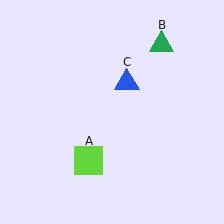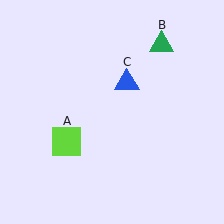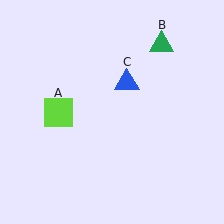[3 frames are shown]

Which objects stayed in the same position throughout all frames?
Green triangle (object B) and blue triangle (object C) remained stationary.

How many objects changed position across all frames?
1 object changed position: lime square (object A).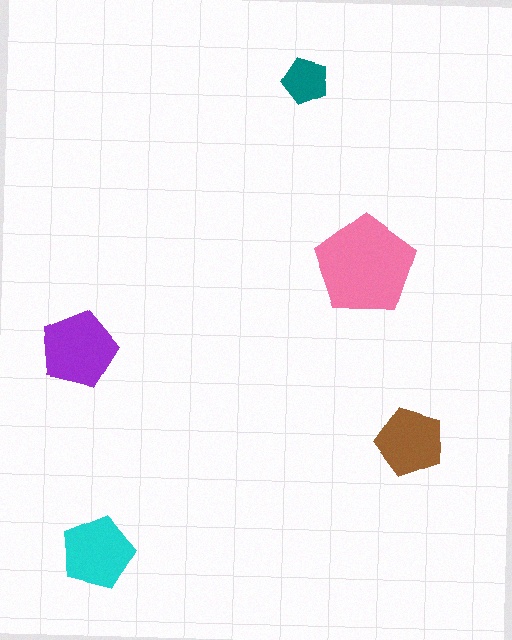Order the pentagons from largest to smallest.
the pink one, the purple one, the cyan one, the brown one, the teal one.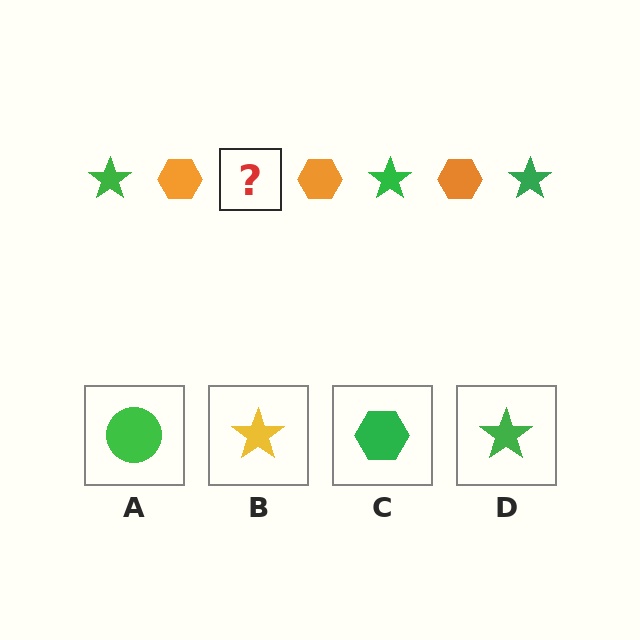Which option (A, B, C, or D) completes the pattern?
D.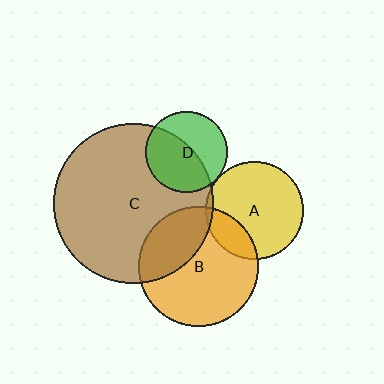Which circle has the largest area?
Circle C (brown).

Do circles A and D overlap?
Yes.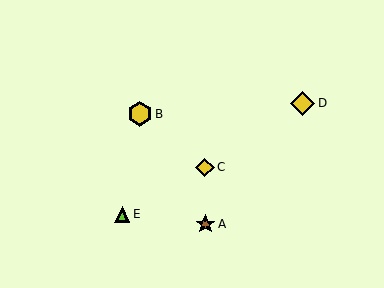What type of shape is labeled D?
Shape D is a yellow diamond.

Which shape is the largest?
The yellow diamond (labeled D) is the largest.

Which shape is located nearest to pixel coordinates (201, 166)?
The yellow diamond (labeled C) at (205, 167) is nearest to that location.